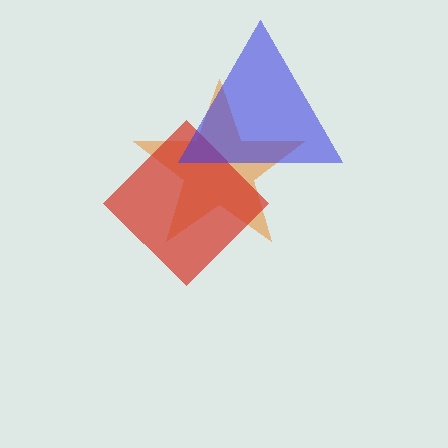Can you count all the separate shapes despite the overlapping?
Yes, there are 3 separate shapes.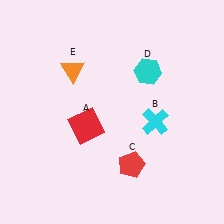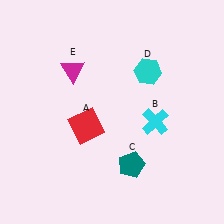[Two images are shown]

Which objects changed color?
C changed from red to teal. E changed from orange to magenta.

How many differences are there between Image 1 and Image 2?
There are 2 differences between the two images.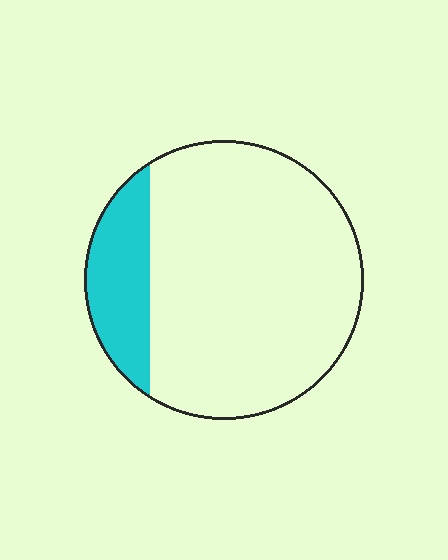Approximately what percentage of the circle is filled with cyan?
Approximately 20%.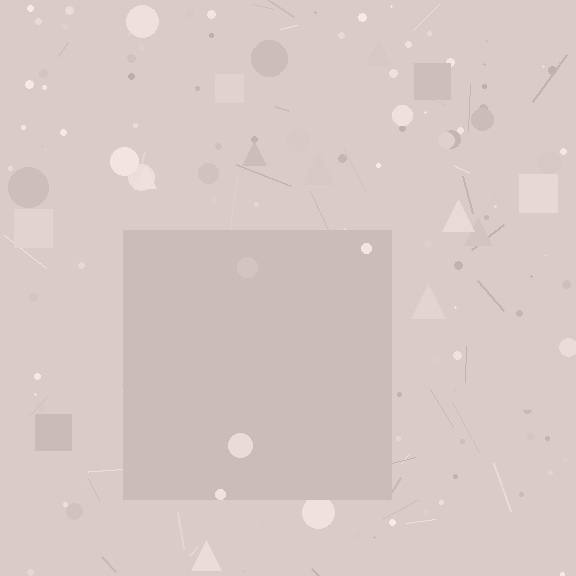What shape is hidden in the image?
A square is hidden in the image.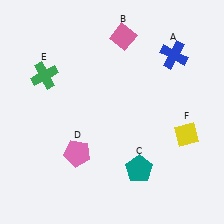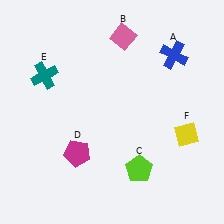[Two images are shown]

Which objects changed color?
C changed from teal to lime. D changed from pink to magenta. E changed from green to teal.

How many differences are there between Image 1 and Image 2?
There are 3 differences between the two images.